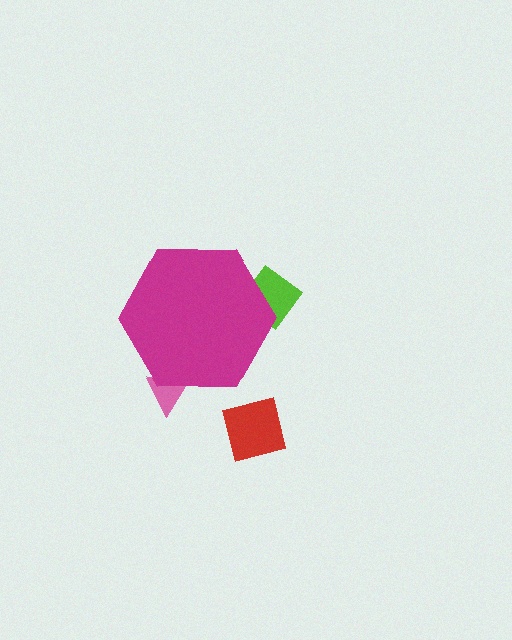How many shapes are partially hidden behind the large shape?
2 shapes are partially hidden.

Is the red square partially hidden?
No, the red square is fully visible.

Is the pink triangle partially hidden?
Yes, the pink triangle is partially hidden behind the magenta hexagon.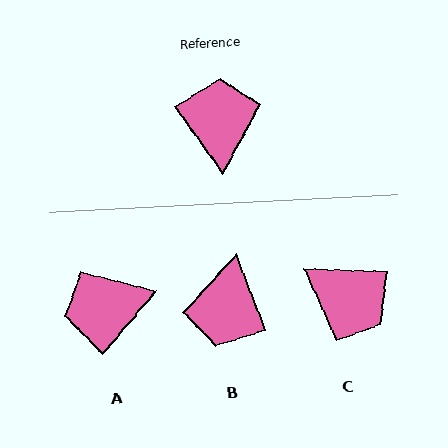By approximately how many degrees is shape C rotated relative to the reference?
Approximately 127 degrees clockwise.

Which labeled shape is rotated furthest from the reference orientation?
B, about 166 degrees away.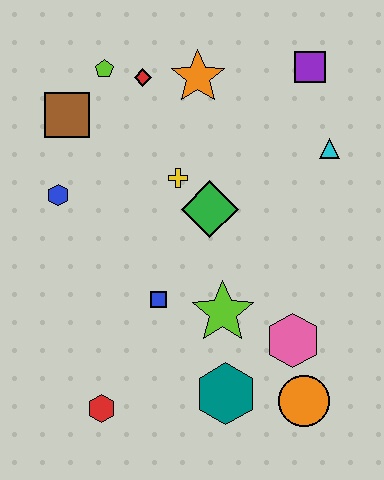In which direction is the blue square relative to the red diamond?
The blue square is below the red diamond.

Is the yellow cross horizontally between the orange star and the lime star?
No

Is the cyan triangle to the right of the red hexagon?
Yes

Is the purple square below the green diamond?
No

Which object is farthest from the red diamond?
The orange circle is farthest from the red diamond.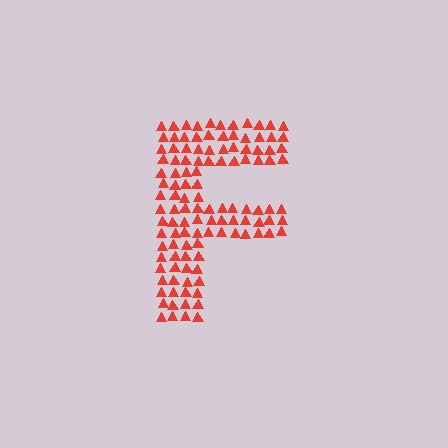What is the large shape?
The large shape is the letter F.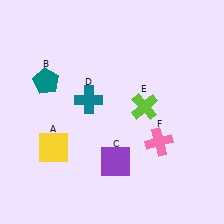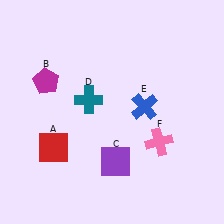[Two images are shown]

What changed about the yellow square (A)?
In Image 1, A is yellow. In Image 2, it changed to red.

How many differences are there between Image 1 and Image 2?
There are 3 differences between the two images.